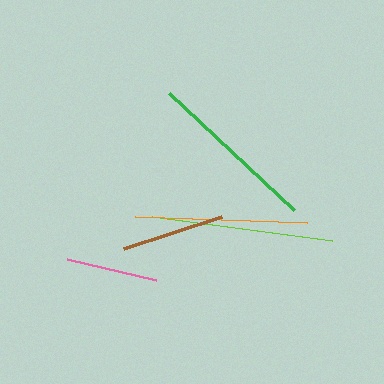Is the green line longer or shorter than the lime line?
The lime line is longer than the green line.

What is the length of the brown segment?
The brown segment is approximately 103 pixels long.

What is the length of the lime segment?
The lime segment is approximately 182 pixels long.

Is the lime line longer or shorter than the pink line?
The lime line is longer than the pink line.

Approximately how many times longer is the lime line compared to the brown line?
The lime line is approximately 1.8 times the length of the brown line.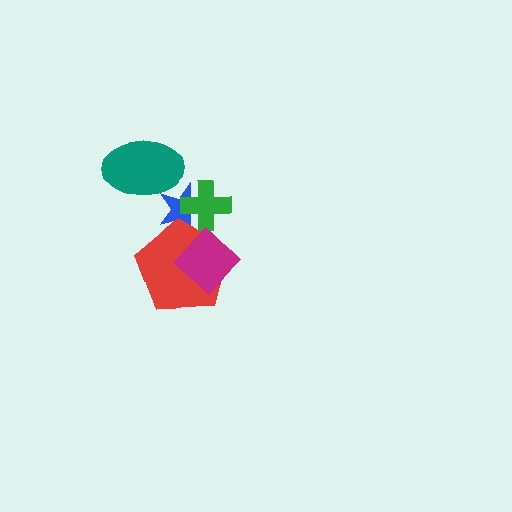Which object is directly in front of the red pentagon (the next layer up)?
The green cross is directly in front of the red pentagon.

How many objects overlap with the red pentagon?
3 objects overlap with the red pentagon.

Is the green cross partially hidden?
No, no other shape covers it.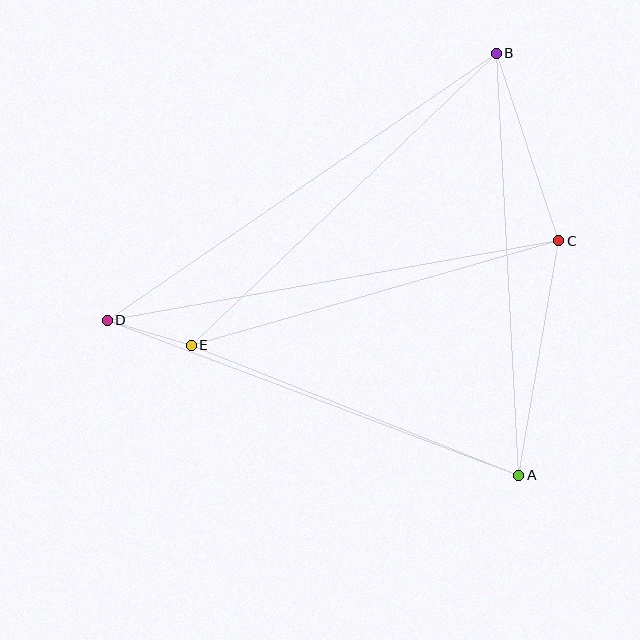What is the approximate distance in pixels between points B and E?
The distance between B and E is approximately 422 pixels.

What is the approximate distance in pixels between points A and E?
The distance between A and E is approximately 352 pixels.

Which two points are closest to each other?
Points D and E are closest to each other.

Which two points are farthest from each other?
Points B and D are farthest from each other.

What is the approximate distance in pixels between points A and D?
The distance between A and D is approximately 440 pixels.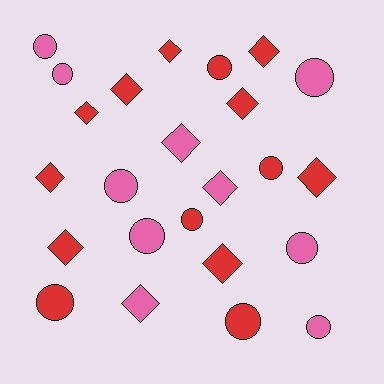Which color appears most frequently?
Red, with 14 objects.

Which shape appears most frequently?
Diamond, with 12 objects.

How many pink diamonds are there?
There are 3 pink diamonds.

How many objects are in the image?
There are 24 objects.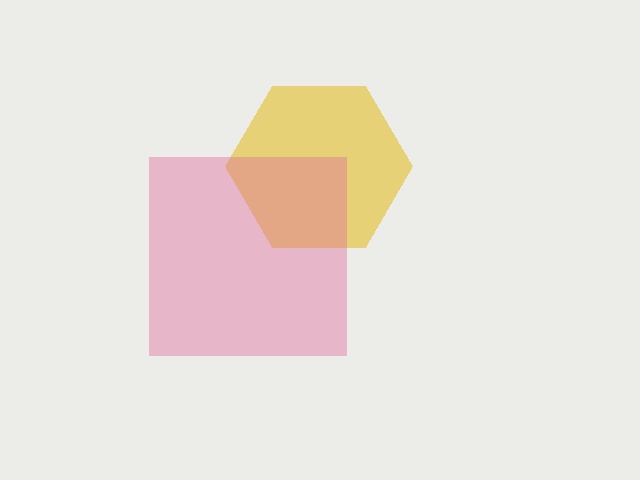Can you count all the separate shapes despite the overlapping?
Yes, there are 2 separate shapes.